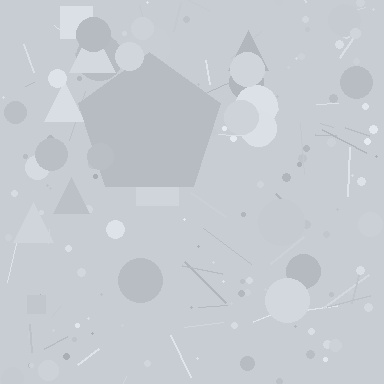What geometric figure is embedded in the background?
A pentagon is embedded in the background.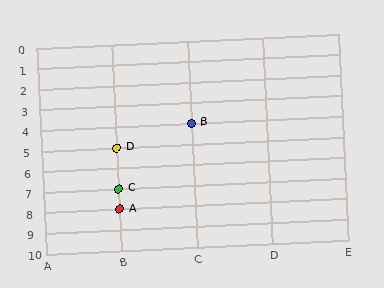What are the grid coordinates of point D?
Point D is at grid coordinates (B, 5).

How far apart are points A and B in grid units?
Points A and B are 1 column and 4 rows apart (about 4.1 grid units diagonally).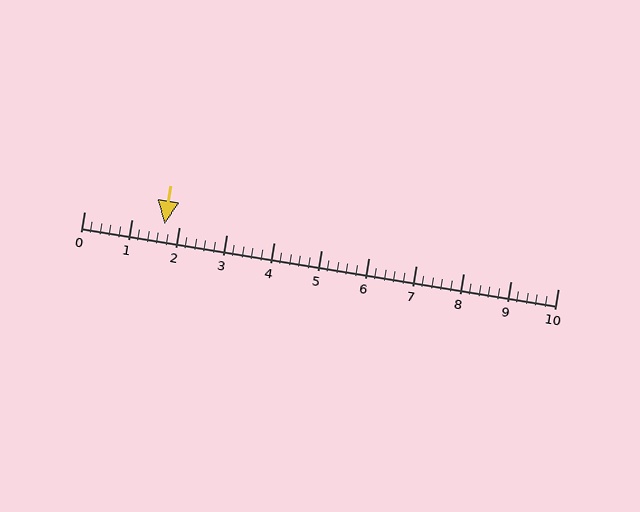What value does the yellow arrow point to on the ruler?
The yellow arrow points to approximately 1.7.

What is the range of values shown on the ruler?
The ruler shows values from 0 to 10.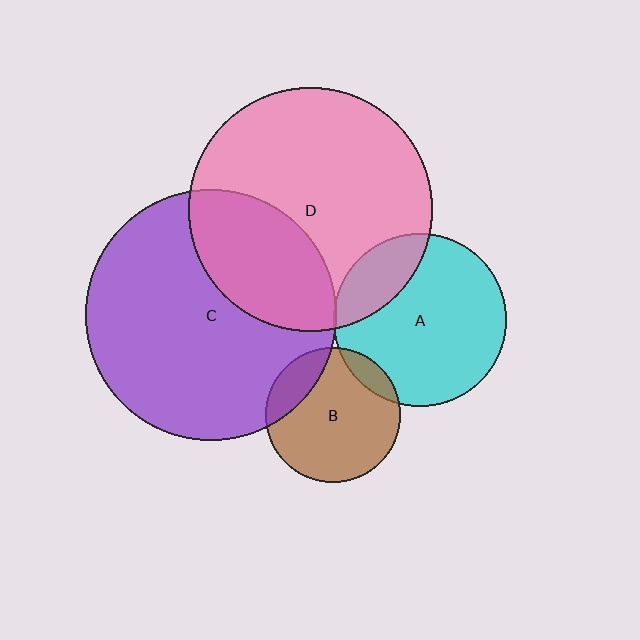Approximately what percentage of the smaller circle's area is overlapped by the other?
Approximately 30%.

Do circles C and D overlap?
Yes.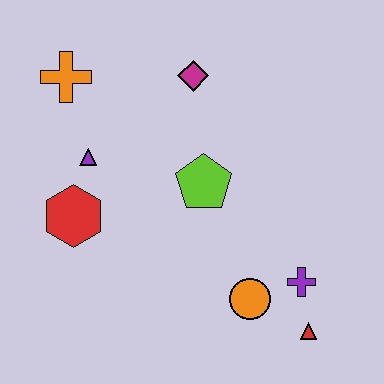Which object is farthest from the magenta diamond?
The red triangle is farthest from the magenta diamond.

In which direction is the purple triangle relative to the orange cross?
The purple triangle is below the orange cross.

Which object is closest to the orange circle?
The purple cross is closest to the orange circle.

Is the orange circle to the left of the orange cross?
No